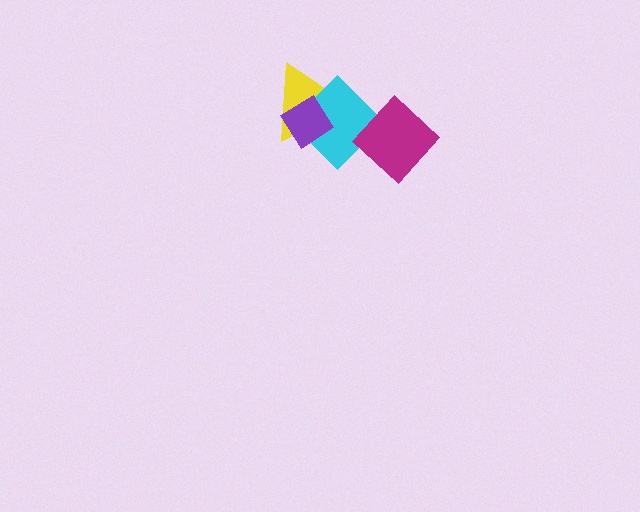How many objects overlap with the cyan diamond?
3 objects overlap with the cyan diamond.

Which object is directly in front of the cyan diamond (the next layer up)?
The purple diamond is directly in front of the cyan diamond.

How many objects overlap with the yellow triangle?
2 objects overlap with the yellow triangle.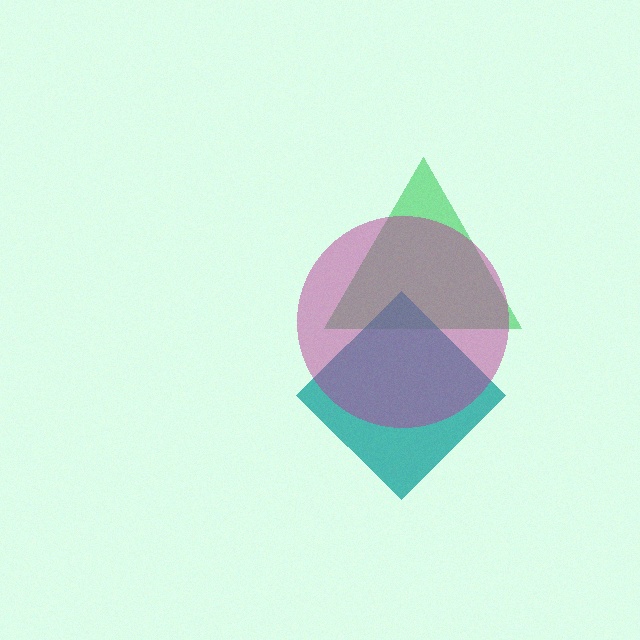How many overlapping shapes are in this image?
There are 3 overlapping shapes in the image.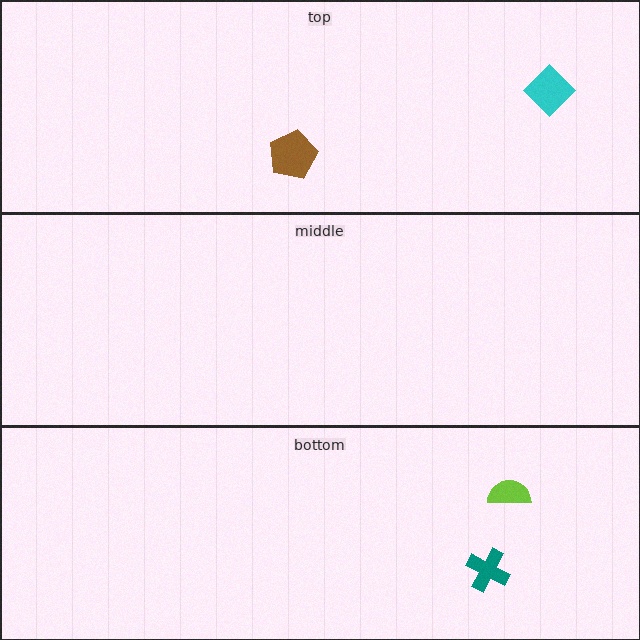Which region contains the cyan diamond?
The top region.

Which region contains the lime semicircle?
The bottom region.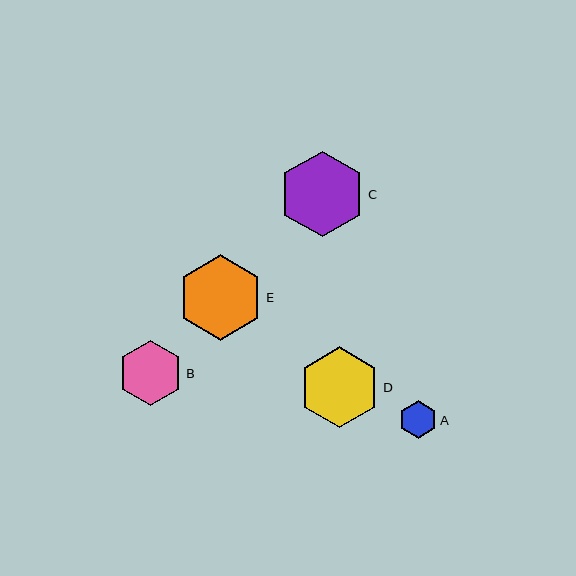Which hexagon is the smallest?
Hexagon A is the smallest with a size of approximately 38 pixels.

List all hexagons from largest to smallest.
From largest to smallest: C, E, D, B, A.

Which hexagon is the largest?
Hexagon C is the largest with a size of approximately 86 pixels.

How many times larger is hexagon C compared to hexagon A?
Hexagon C is approximately 2.3 times the size of hexagon A.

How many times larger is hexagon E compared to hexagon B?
Hexagon E is approximately 1.3 times the size of hexagon B.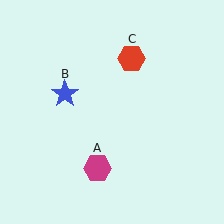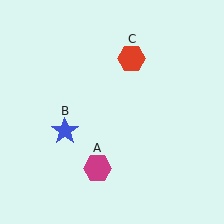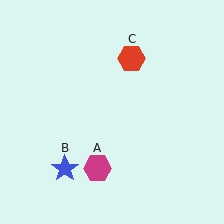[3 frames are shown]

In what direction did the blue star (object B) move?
The blue star (object B) moved down.